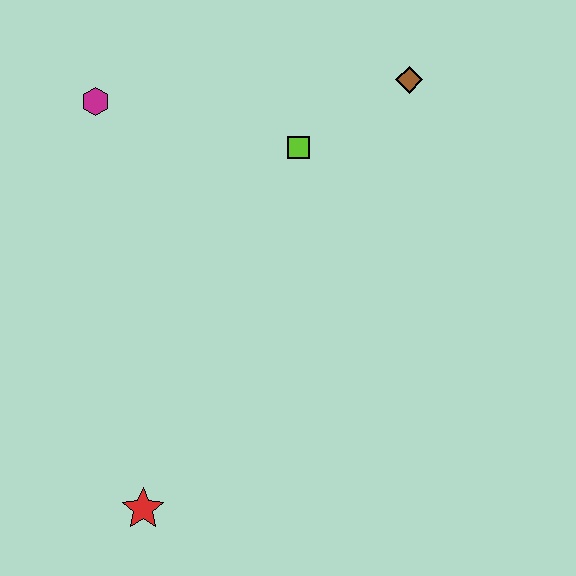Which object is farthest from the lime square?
The red star is farthest from the lime square.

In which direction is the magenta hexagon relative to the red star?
The magenta hexagon is above the red star.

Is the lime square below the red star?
No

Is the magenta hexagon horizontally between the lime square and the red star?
No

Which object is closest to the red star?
The lime square is closest to the red star.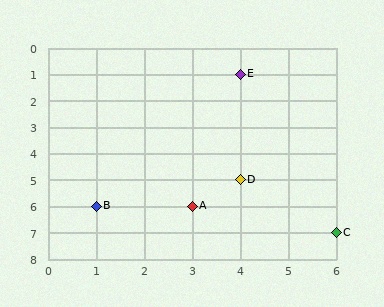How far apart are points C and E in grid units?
Points C and E are 2 columns and 6 rows apart (about 6.3 grid units diagonally).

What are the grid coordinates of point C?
Point C is at grid coordinates (6, 7).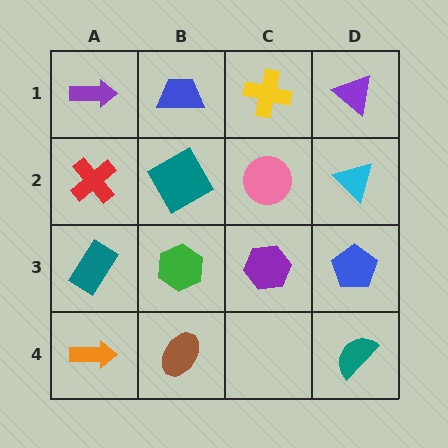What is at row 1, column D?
A purple triangle.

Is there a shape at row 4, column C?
No, that cell is empty.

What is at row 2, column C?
A pink circle.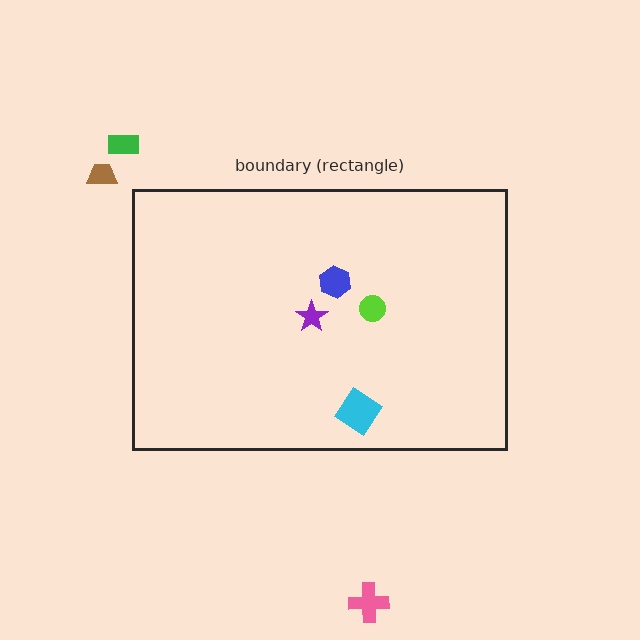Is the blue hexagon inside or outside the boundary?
Inside.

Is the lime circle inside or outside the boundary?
Inside.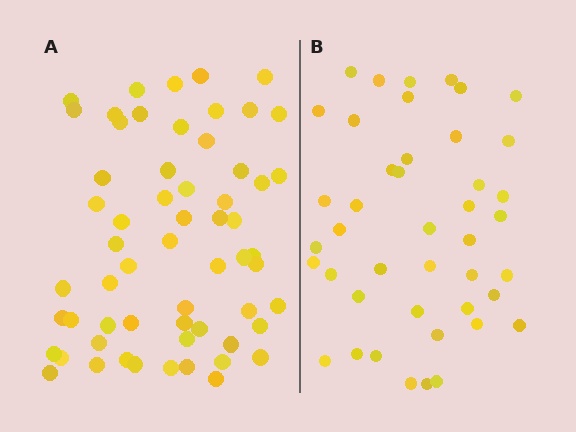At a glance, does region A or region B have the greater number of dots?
Region A (the left region) has more dots.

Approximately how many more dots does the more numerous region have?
Region A has approximately 15 more dots than region B.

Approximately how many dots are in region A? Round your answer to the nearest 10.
About 60 dots.